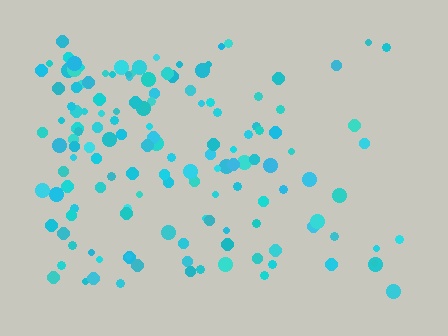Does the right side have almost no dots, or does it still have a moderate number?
Still a moderate number, just noticeably fewer than the left.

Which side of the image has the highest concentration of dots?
The left.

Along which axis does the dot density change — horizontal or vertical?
Horizontal.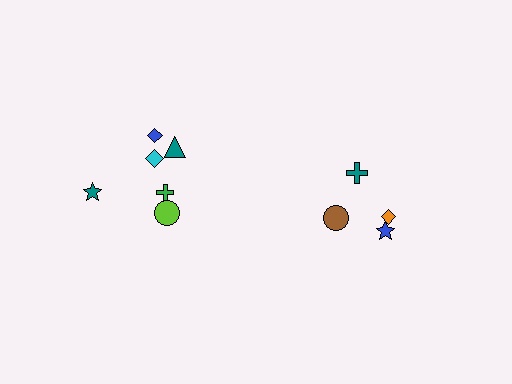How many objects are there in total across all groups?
There are 10 objects.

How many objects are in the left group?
There are 6 objects.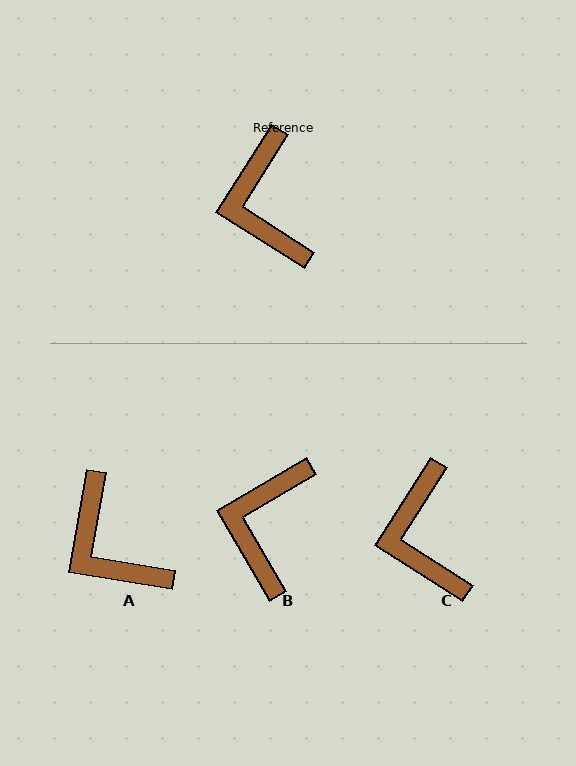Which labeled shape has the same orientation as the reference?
C.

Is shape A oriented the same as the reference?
No, it is off by about 23 degrees.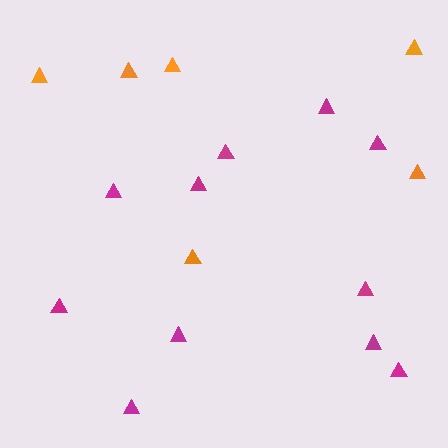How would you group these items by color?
There are 2 groups: one group of magenta triangles (11) and one group of orange triangles (6).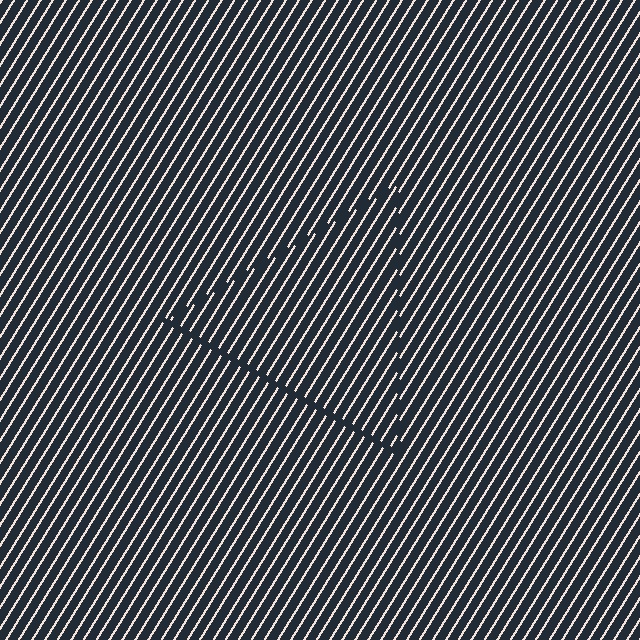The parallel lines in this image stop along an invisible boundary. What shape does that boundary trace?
An illusory triangle. The interior of the shape contains the same grating, shifted by half a period — the contour is defined by the phase discontinuity where line-ends from the inner and outer gratings abut.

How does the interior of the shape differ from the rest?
The interior of the shape contains the same grating, shifted by half a period — the contour is defined by the phase discontinuity where line-ends from the inner and outer gratings abut.